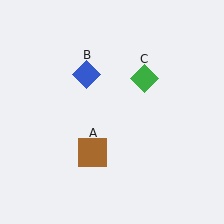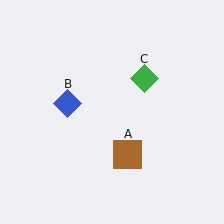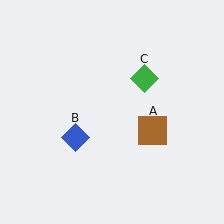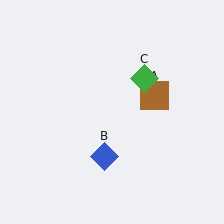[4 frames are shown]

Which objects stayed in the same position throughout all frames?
Green diamond (object C) remained stationary.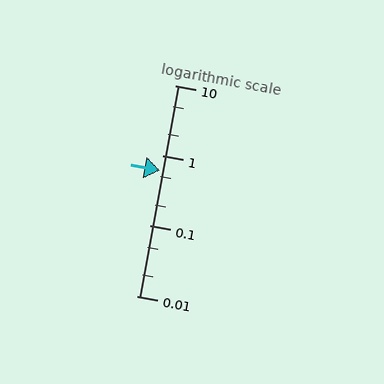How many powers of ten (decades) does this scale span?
The scale spans 3 decades, from 0.01 to 10.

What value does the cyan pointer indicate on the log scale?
The pointer indicates approximately 0.61.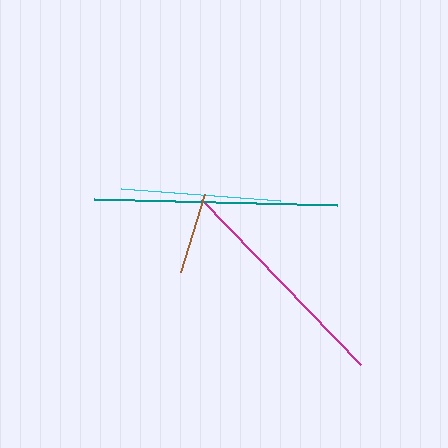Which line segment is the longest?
The teal line is the longest at approximately 243 pixels.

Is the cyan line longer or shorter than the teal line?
The teal line is longer than the cyan line.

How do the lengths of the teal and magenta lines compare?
The teal and magenta lines are approximately the same length.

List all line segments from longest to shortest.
From longest to shortest: teal, magenta, cyan, brown.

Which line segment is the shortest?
The brown line is the shortest at approximately 81 pixels.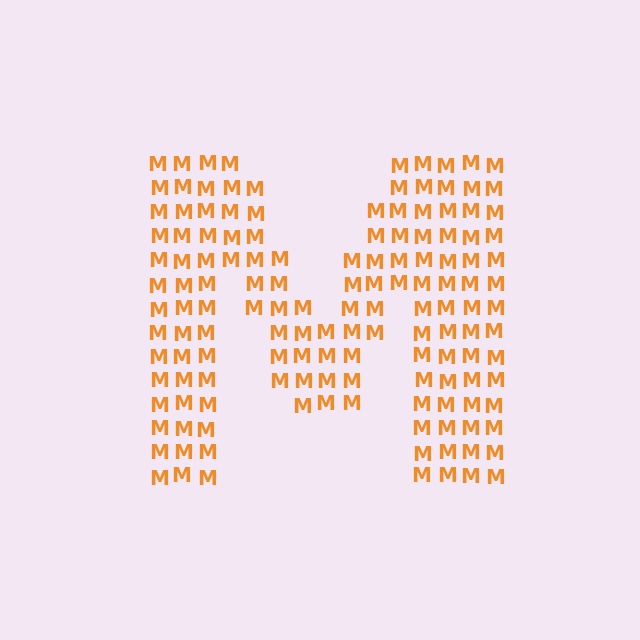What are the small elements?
The small elements are letter M's.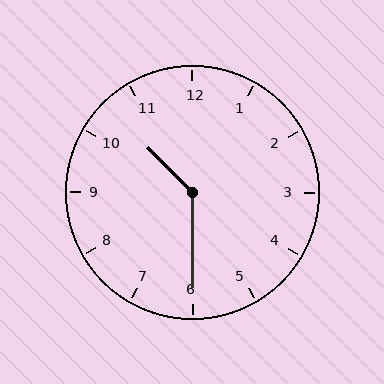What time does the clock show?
10:30.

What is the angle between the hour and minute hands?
Approximately 135 degrees.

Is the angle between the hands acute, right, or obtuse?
It is obtuse.